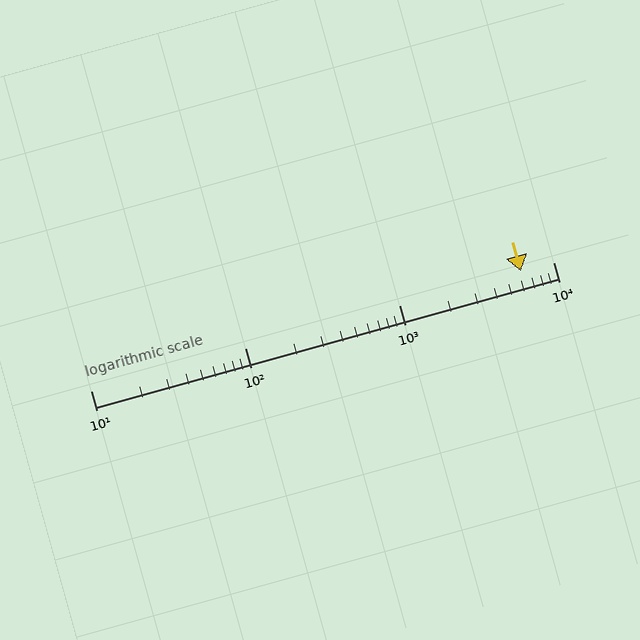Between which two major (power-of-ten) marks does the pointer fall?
The pointer is between 1000 and 10000.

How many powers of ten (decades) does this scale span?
The scale spans 3 decades, from 10 to 10000.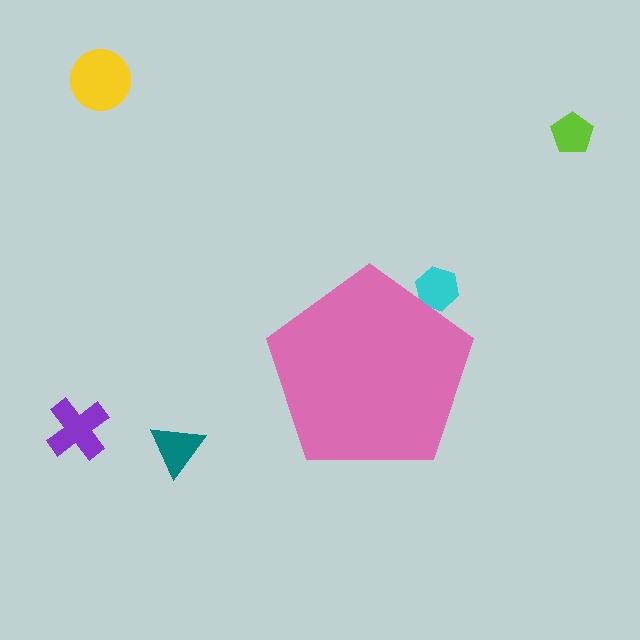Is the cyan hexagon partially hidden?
Yes, the cyan hexagon is partially hidden behind the pink pentagon.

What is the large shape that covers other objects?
A pink pentagon.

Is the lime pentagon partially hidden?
No, the lime pentagon is fully visible.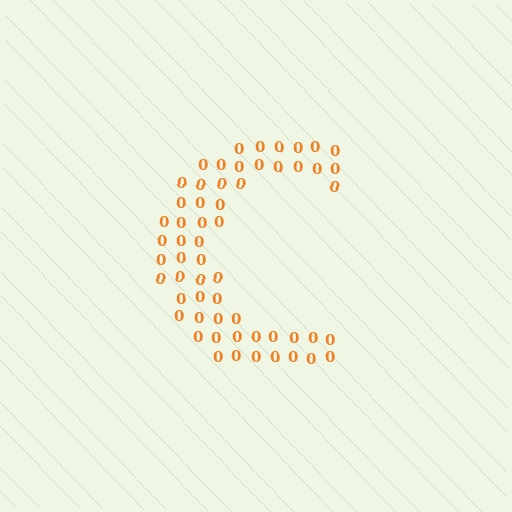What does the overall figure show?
The overall figure shows the letter C.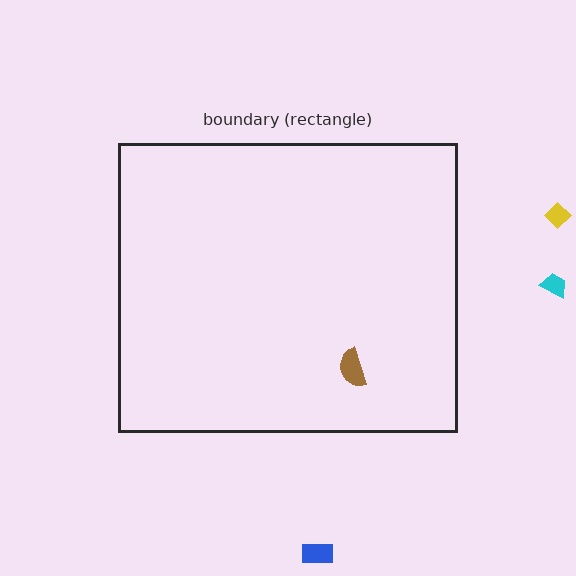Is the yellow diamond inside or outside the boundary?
Outside.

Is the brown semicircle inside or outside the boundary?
Inside.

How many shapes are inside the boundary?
1 inside, 3 outside.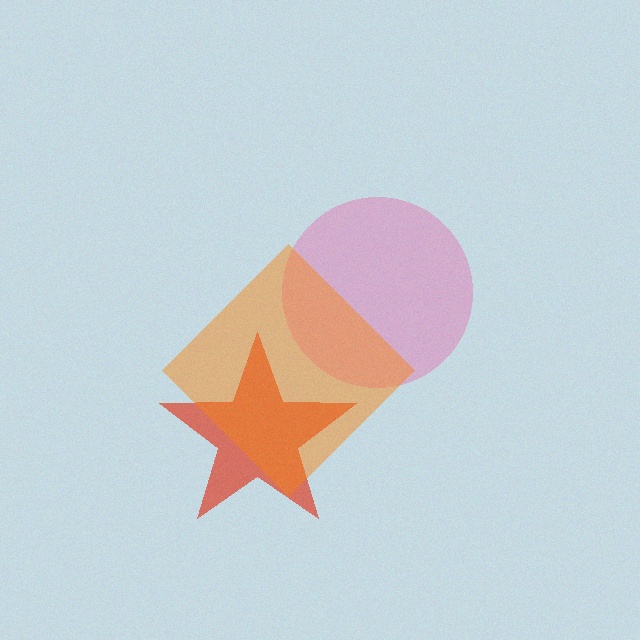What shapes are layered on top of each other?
The layered shapes are: a red star, a pink circle, an orange diamond.